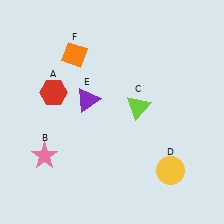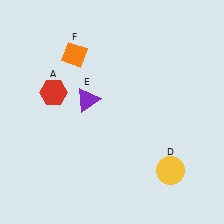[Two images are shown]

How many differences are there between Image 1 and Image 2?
There are 2 differences between the two images.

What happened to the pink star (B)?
The pink star (B) was removed in Image 2. It was in the bottom-left area of Image 1.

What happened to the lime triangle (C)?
The lime triangle (C) was removed in Image 2. It was in the top-right area of Image 1.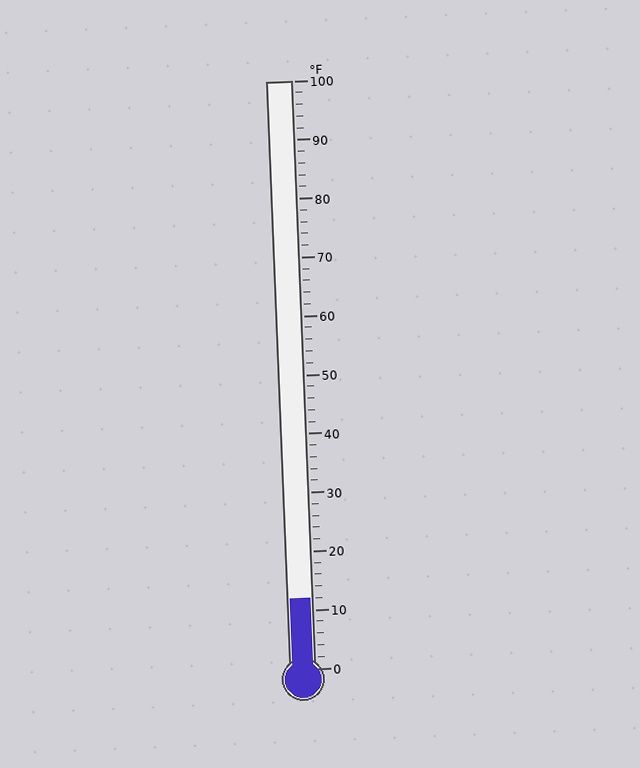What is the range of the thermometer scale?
The thermometer scale ranges from 0°F to 100°F.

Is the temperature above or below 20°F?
The temperature is below 20°F.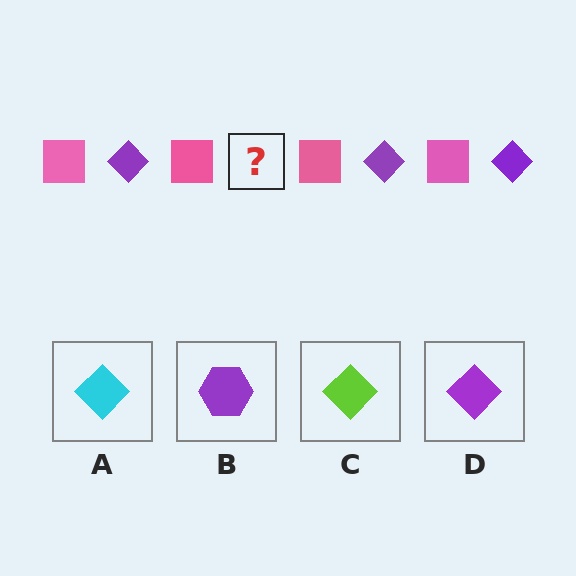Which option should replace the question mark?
Option D.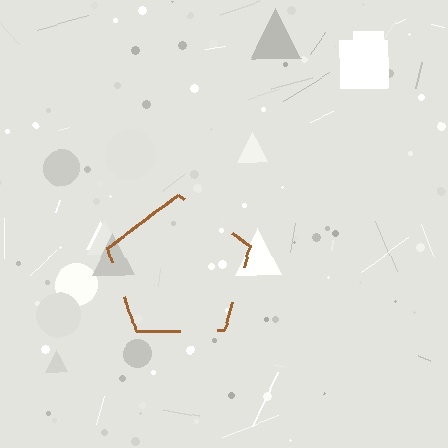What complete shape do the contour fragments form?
The contour fragments form a pentagon.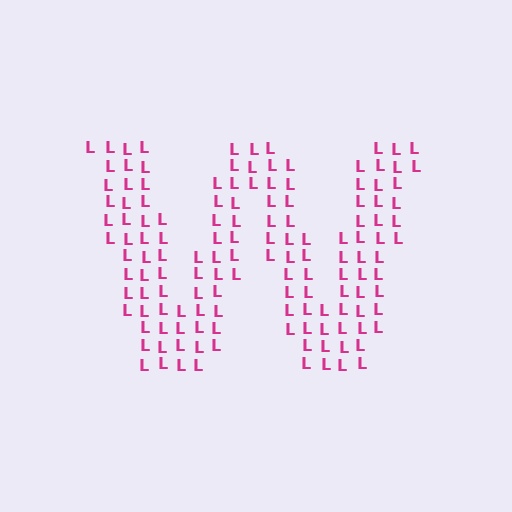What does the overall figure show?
The overall figure shows the letter W.